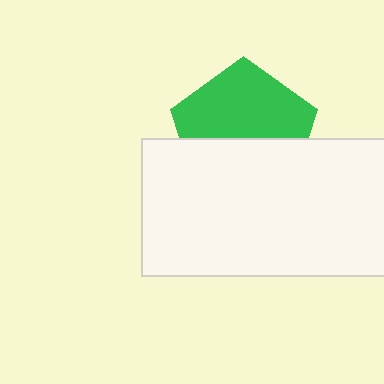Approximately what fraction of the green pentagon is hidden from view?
Roughly 46% of the green pentagon is hidden behind the white rectangle.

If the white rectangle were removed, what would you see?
You would see the complete green pentagon.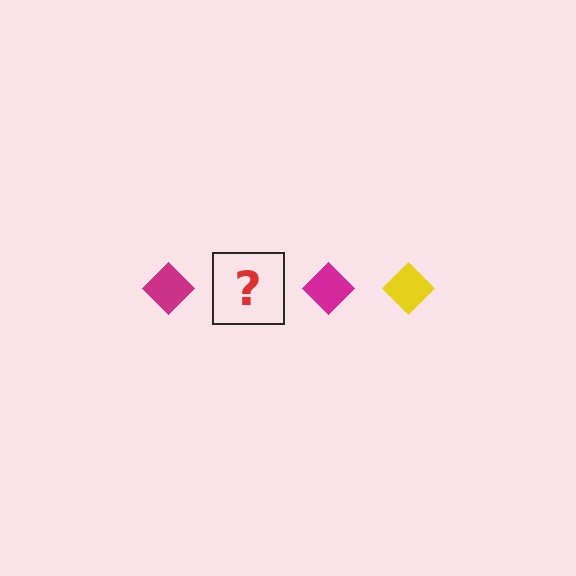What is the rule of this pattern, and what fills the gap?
The rule is that the pattern cycles through magenta, yellow diamonds. The gap should be filled with a yellow diamond.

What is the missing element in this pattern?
The missing element is a yellow diamond.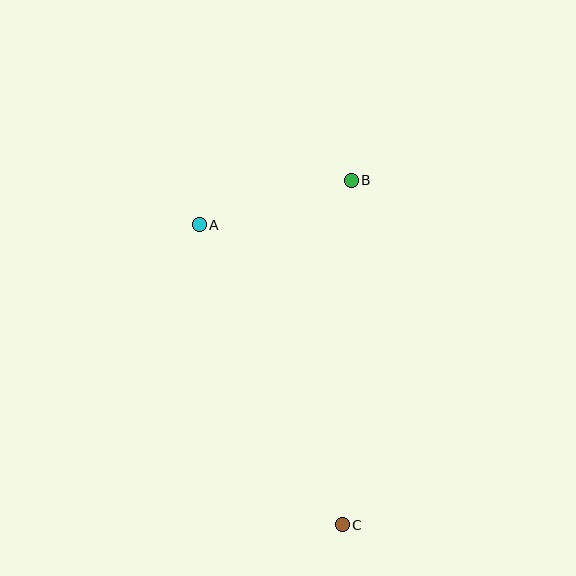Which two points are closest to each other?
Points A and B are closest to each other.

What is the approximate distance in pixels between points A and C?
The distance between A and C is approximately 332 pixels.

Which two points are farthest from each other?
Points B and C are farthest from each other.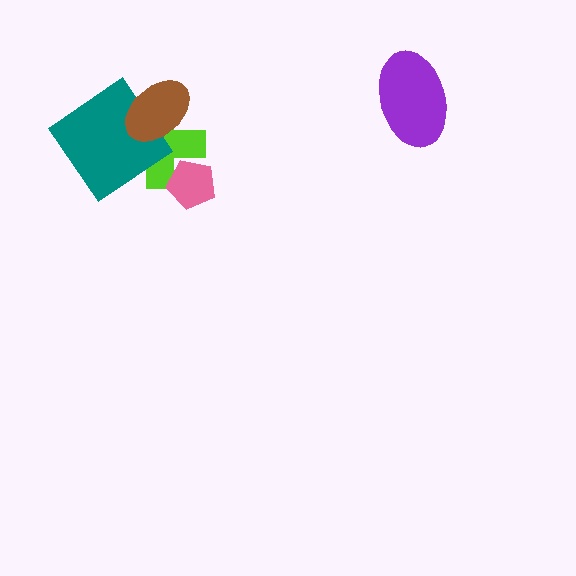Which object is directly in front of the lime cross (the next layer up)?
The pink pentagon is directly in front of the lime cross.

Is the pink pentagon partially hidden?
No, no other shape covers it.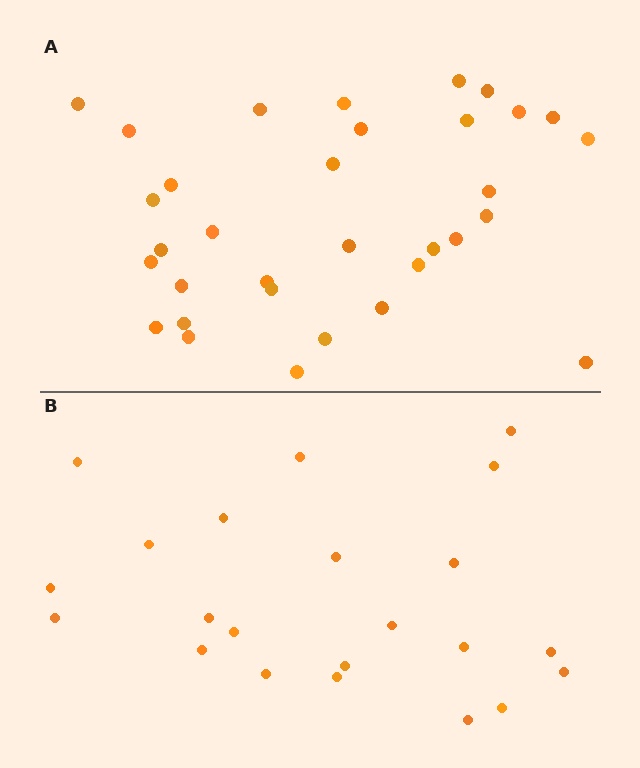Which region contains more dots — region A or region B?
Region A (the top region) has more dots.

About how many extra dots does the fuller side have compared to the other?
Region A has roughly 12 or so more dots than region B.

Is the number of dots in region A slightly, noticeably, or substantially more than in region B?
Region A has substantially more. The ratio is roughly 1.5 to 1.